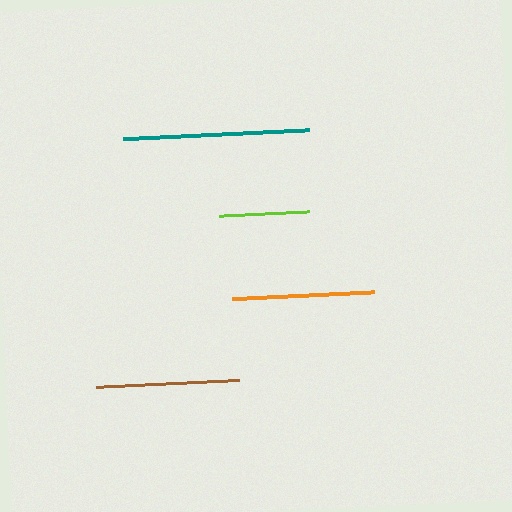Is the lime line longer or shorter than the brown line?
The brown line is longer than the lime line.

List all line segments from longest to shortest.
From longest to shortest: teal, brown, orange, lime.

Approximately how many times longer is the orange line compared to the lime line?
The orange line is approximately 1.6 times the length of the lime line.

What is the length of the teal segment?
The teal segment is approximately 185 pixels long.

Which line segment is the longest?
The teal line is the longest at approximately 185 pixels.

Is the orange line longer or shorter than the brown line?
The brown line is longer than the orange line.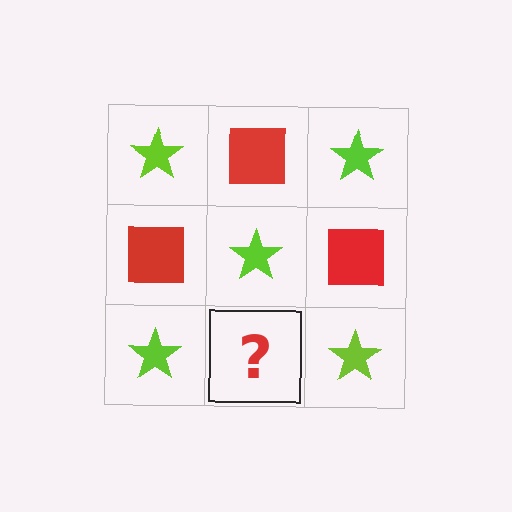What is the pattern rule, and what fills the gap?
The rule is that it alternates lime star and red square in a checkerboard pattern. The gap should be filled with a red square.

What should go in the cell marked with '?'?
The missing cell should contain a red square.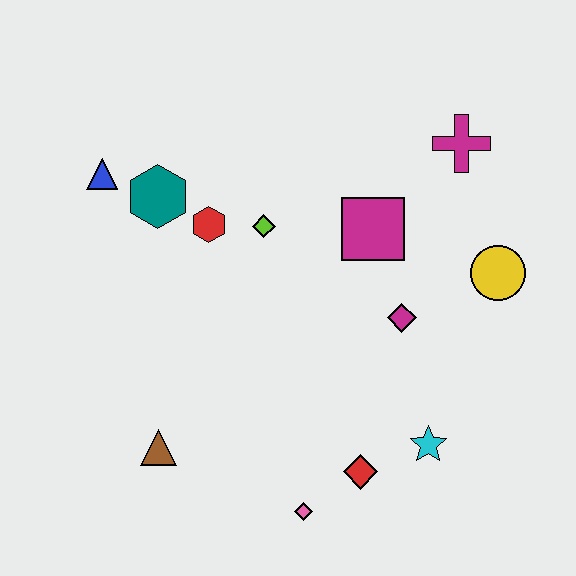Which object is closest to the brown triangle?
The pink diamond is closest to the brown triangle.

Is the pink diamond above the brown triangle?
No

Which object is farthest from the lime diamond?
The pink diamond is farthest from the lime diamond.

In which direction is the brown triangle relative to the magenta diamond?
The brown triangle is to the left of the magenta diamond.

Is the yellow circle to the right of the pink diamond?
Yes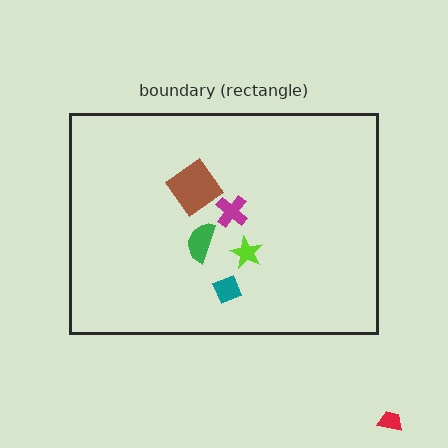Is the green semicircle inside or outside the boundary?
Inside.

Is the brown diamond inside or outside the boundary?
Inside.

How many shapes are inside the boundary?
5 inside, 1 outside.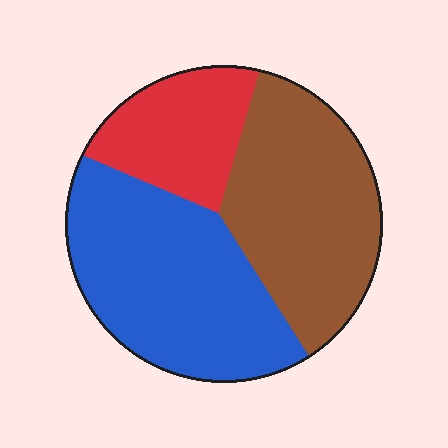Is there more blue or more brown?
Blue.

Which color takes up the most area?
Blue, at roughly 40%.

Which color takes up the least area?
Red, at roughly 20%.